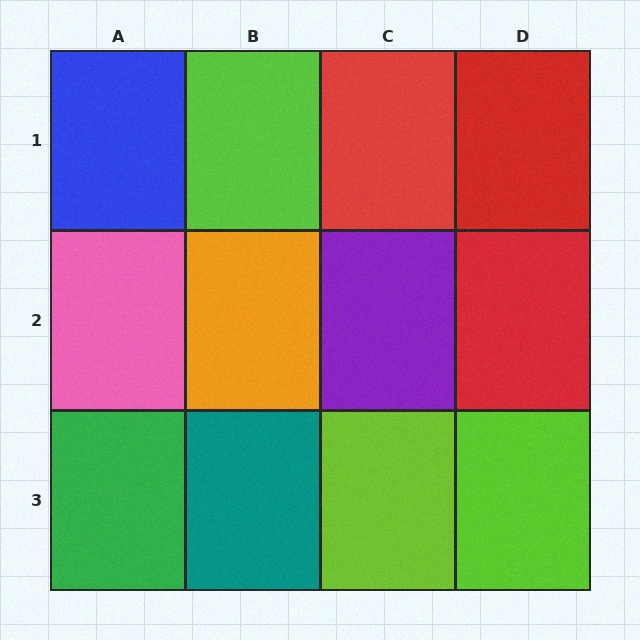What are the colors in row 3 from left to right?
Green, teal, lime, lime.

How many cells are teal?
1 cell is teal.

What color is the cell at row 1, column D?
Red.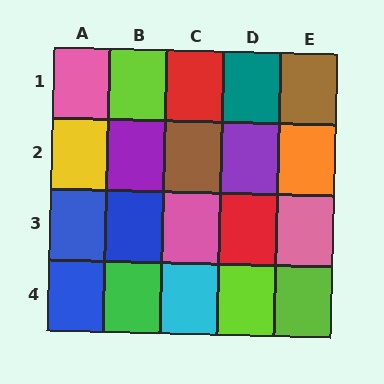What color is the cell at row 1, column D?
Teal.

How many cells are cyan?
1 cell is cyan.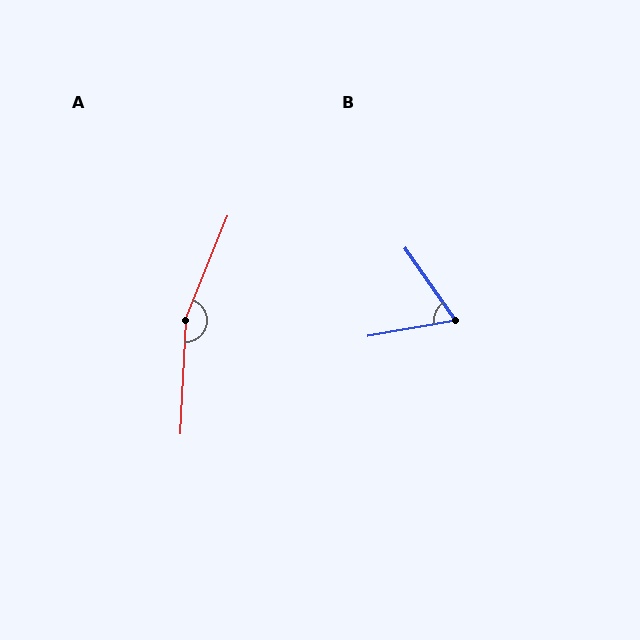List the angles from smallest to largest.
B (65°), A (161°).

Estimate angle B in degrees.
Approximately 65 degrees.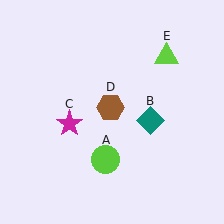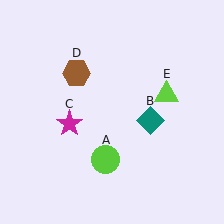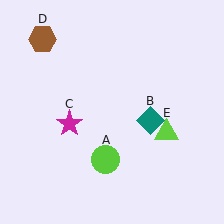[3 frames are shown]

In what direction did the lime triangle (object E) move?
The lime triangle (object E) moved down.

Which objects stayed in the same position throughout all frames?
Lime circle (object A) and teal diamond (object B) and magenta star (object C) remained stationary.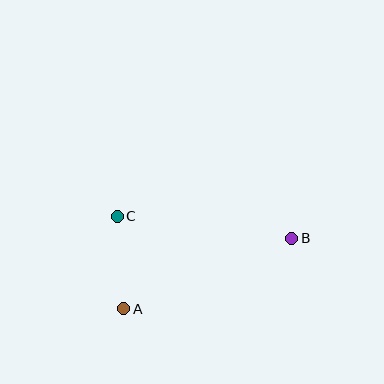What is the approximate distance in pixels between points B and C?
The distance between B and C is approximately 176 pixels.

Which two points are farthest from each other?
Points A and B are farthest from each other.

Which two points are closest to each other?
Points A and C are closest to each other.